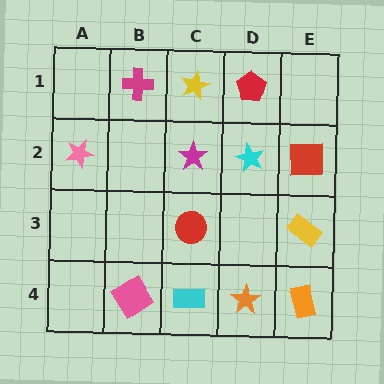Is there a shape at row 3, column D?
No, that cell is empty.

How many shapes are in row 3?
2 shapes.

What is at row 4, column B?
A pink diamond.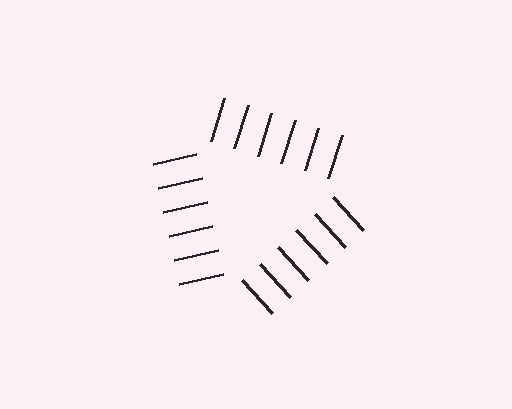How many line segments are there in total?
18 — 6 along each of the 3 edges.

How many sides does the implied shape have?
3 sides — the line-ends trace a triangle.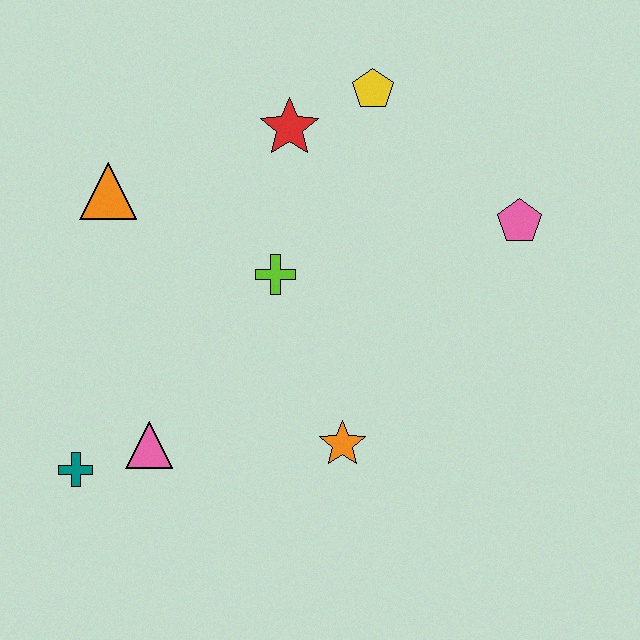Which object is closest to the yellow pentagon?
The red star is closest to the yellow pentagon.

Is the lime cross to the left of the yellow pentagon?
Yes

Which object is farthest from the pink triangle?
The pink pentagon is farthest from the pink triangle.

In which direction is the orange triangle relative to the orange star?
The orange triangle is above the orange star.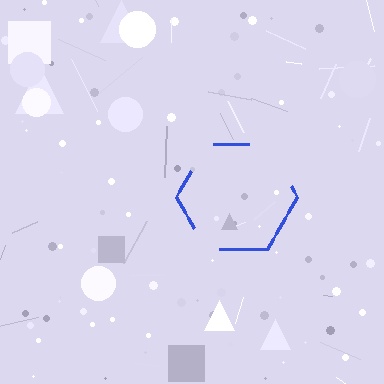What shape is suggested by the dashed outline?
The dashed outline suggests a hexagon.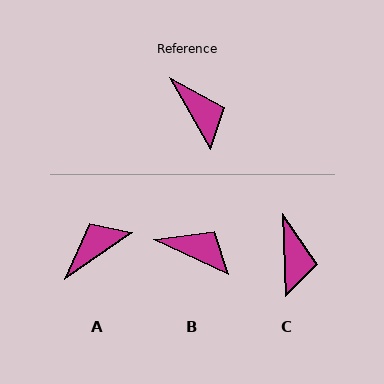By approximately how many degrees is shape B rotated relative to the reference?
Approximately 36 degrees counter-clockwise.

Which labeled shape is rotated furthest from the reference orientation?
A, about 95 degrees away.